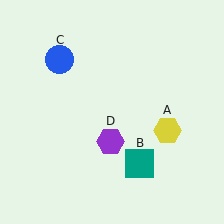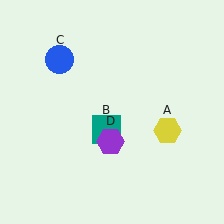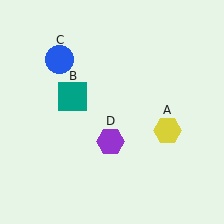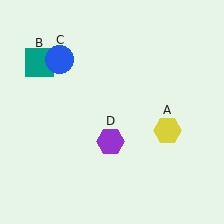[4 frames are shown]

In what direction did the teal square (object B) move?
The teal square (object B) moved up and to the left.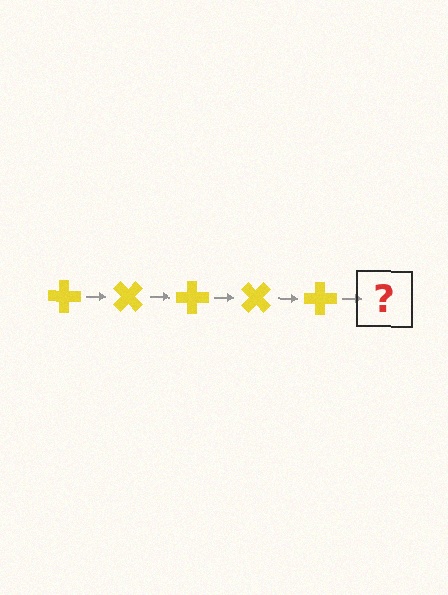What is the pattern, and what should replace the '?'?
The pattern is that the cross rotates 45 degrees each step. The '?' should be a yellow cross rotated 225 degrees.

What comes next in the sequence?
The next element should be a yellow cross rotated 225 degrees.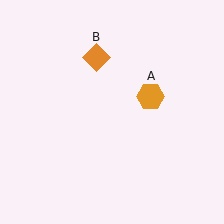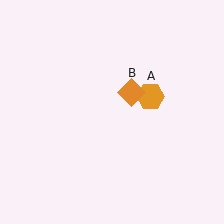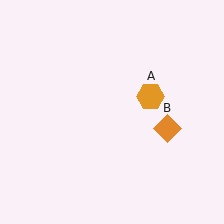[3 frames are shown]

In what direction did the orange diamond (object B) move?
The orange diamond (object B) moved down and to the right.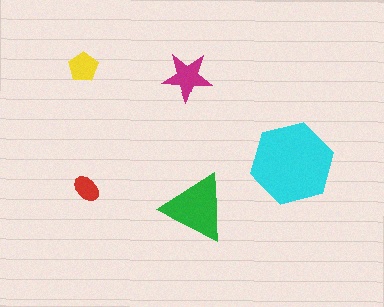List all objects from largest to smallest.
The cyan hexagon, the green triangle, the magenta star, the yellow pentagon, the red ellipse.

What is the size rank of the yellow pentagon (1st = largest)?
4th.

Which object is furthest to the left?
The yellow pentagon is leftmost.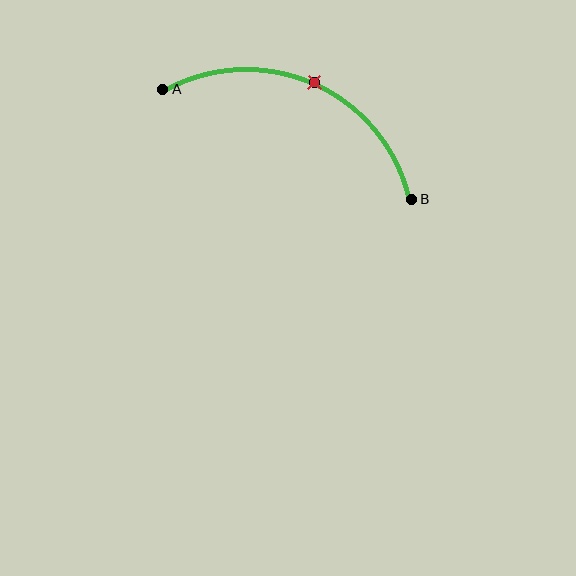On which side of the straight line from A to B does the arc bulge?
The arc bulges above the straight line connecting A and B.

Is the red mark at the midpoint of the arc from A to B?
Yes. The red mark lies on the arc at equal arc-length from both A and B — it is the arc midpoint.